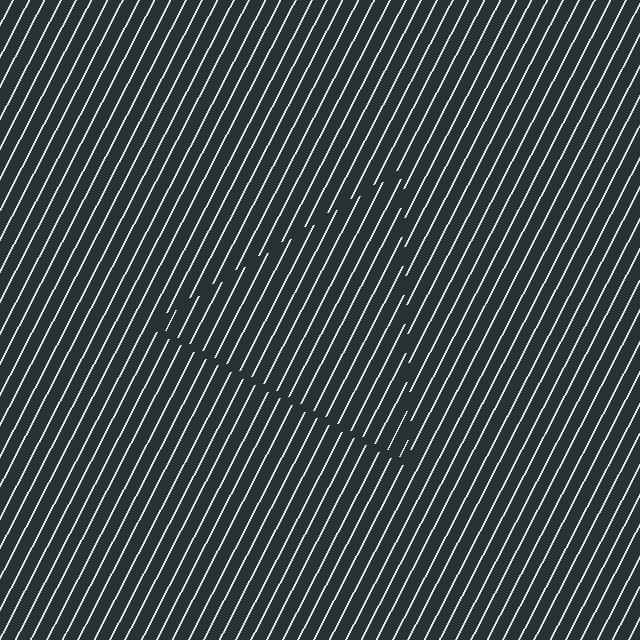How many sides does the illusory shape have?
3 sides — the line-ends trace a triangle.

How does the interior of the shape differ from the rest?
The interior of the shape contains the same grating, shifted by half a period — the contour is defined by the phase discontinuity where line-ends from the inner and outer gratings abut.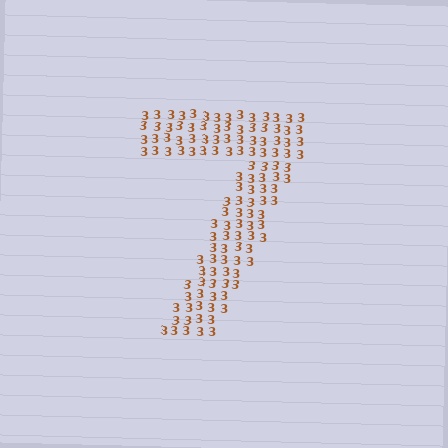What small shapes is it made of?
It is made of small digit 3's.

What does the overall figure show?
The overall figure shows the digit 7.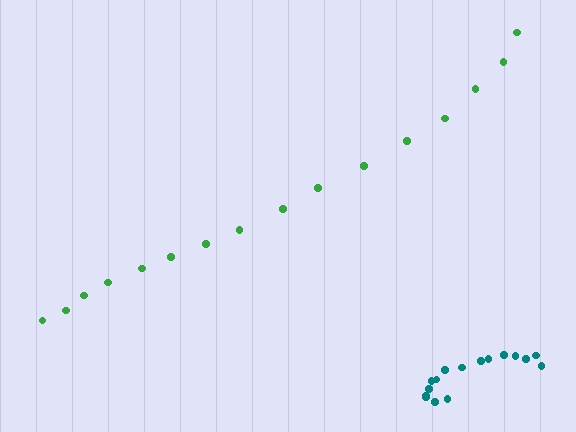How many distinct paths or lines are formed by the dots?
There are 2 distinct paths.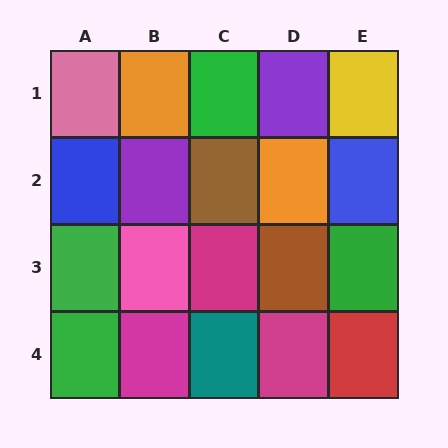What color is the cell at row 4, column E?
Red.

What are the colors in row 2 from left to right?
Blue, purple, brown, orange, blue.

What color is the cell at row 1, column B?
Orange.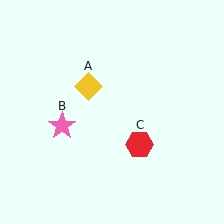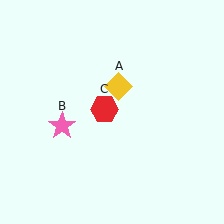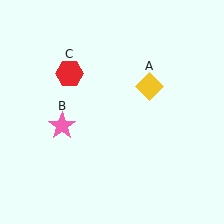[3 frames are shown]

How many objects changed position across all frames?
2 objects changed position: yellow diamond (object A), red hexagon (object C).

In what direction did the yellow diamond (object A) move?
The yellow diamond (object A) moved right.